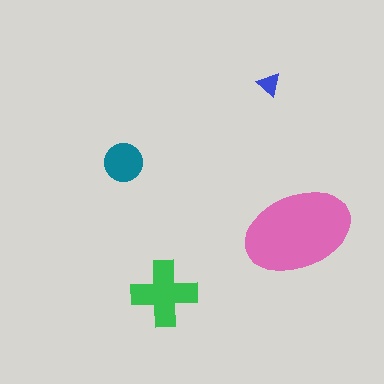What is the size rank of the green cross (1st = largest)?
2nd.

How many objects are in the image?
There are 4 objects in the image.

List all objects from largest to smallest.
The pink ellipse, the green cross, the teal circle, the blue triangle.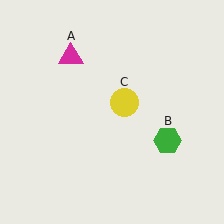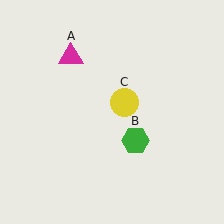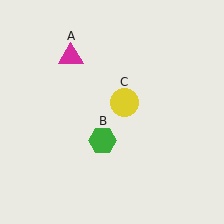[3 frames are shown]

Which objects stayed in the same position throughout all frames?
Magenta triangle (object A) and yellow circle (object C) remained stationary.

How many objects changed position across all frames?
1 object changed position: green hexagon (object B).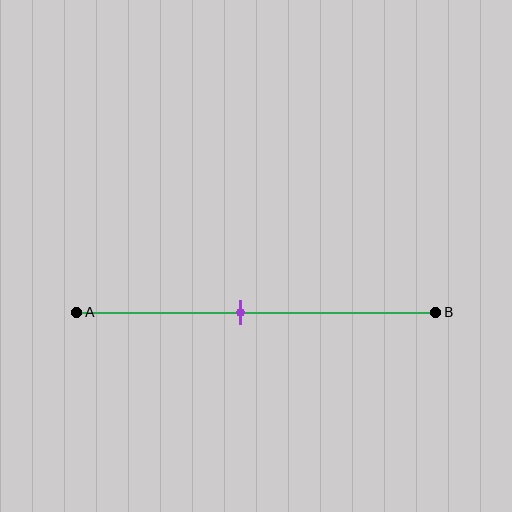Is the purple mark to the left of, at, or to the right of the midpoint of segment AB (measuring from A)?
The purple mark is to the left of the midpoint of segment AB.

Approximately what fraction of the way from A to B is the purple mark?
The purple mark is approximately 45% of the way from A to B.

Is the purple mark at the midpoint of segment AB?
No, the mark is at about 45% from A, not at the 50% midpoint.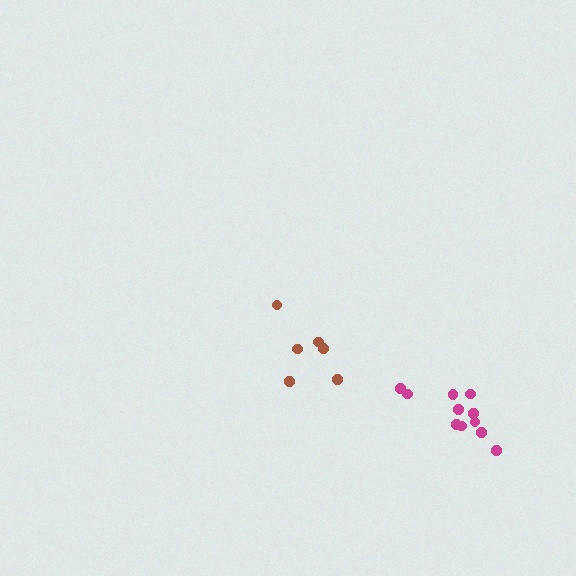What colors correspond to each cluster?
The clusters are colored: magenta, brown.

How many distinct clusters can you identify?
There are 2 distinct clusters.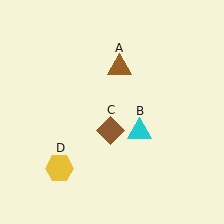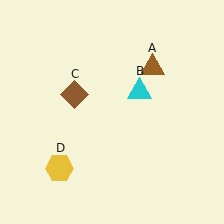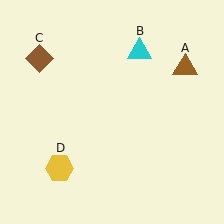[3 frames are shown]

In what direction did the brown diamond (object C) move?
The brown diamond (object C) moved up and to the left.